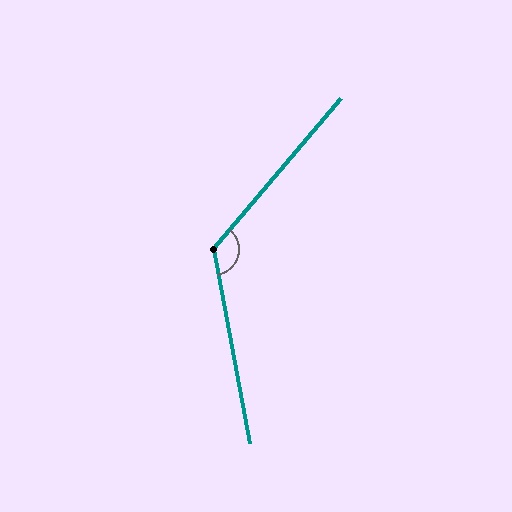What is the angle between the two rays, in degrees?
Approximately 129 degrees.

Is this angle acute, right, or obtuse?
It is obtuse.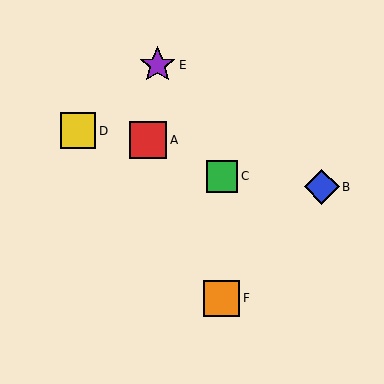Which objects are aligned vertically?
Objects C, F are aligned vertically.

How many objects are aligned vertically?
2 objects (C, F) are aligned vertically.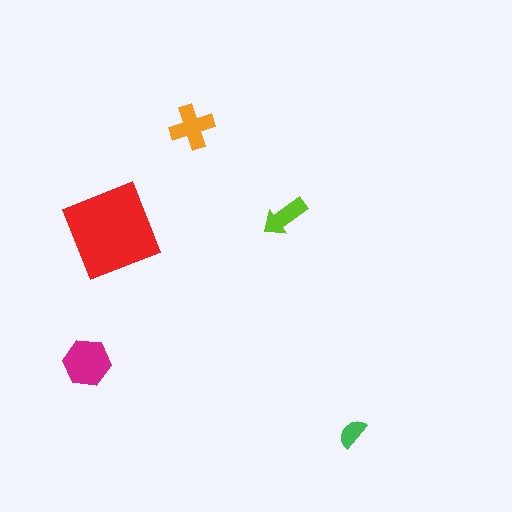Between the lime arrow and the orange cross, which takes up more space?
The orange cross.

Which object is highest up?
The orange cross is topmost.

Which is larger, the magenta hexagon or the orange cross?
The magenta hexagon.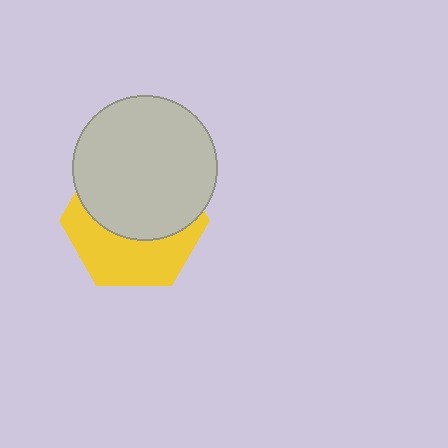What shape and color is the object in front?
The object in front is a light gray circle.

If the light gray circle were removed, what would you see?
You would see the complete yellow hexagon.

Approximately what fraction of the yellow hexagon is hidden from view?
Roughly 56% of the yellow hexagon is hidden behind the light gray circle.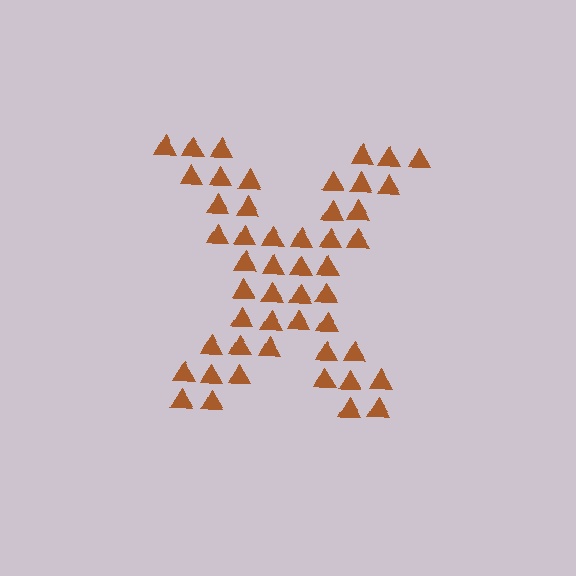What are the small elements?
The small elements are triangles.